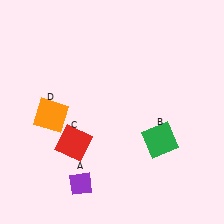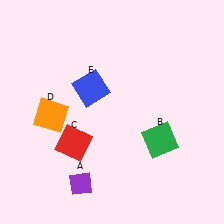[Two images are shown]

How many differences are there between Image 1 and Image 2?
There is 1 difference between the two images.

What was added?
A blue square (E) was added in Image 2.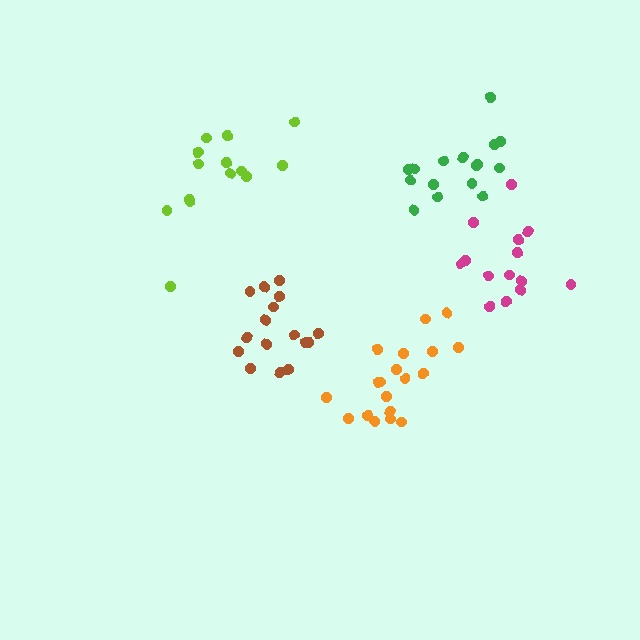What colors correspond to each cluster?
The clusters are colored: brown, orange, green, lime, magenta.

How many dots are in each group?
Group 1: 16 dots, Group 2: 19 dots, Group 3: 16 dots, Group 4: 14 dots, Group 5: 14 dots (79 total).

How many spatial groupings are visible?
There are 5 spatial groupings.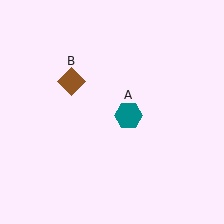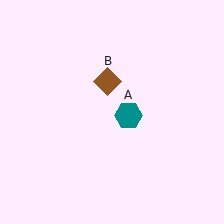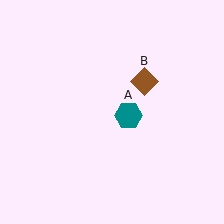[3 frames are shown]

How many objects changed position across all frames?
1 object changed position: brown diamond (object B).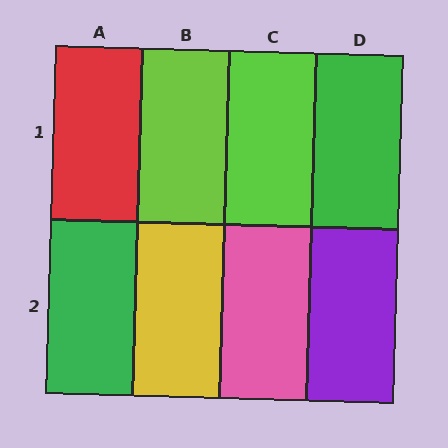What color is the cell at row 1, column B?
Lime.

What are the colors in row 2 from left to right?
Green, yellow, pink, purple.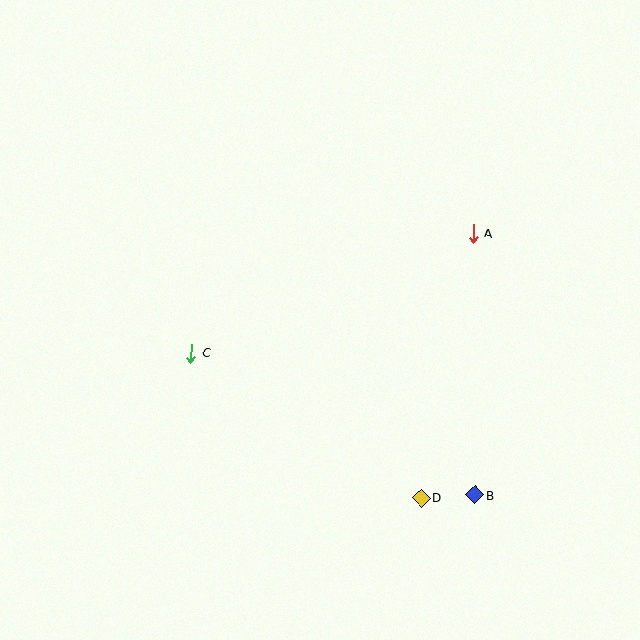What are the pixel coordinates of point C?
Point C is at (191, 353).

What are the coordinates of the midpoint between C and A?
The midpoint between C and A is at (333, 294).